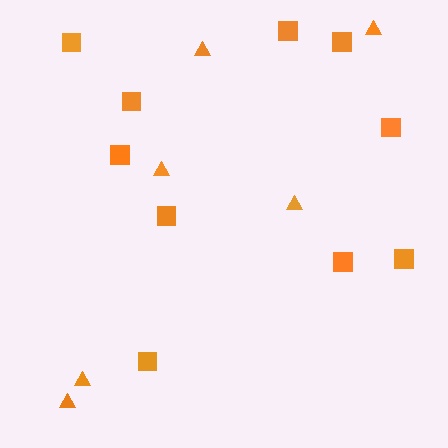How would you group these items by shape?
There are 2 groups: one group of squares (10) and one group of triangles (6).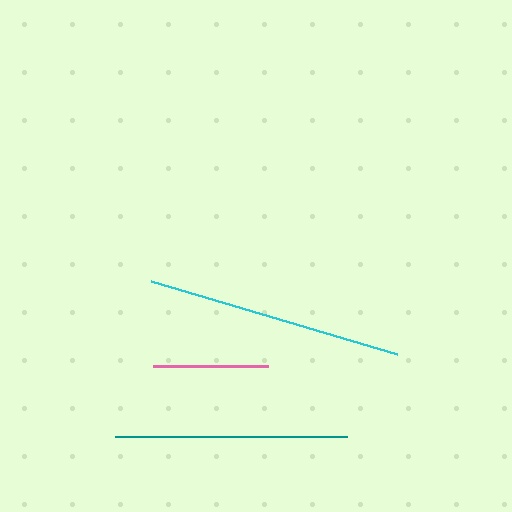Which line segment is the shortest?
The pink line is the shortest at approximately 115 pixels.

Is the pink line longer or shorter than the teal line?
The teal line is longer than the pink line.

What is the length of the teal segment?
The teal segment is approximately 232 pixels long.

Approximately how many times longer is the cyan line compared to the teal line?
The cyan line is approximately 1.1 times the length of the teal line.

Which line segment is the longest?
The cyan line is the longest at approximately 257 pixels.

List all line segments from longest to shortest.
From longest to shortest: cyan, teal, pink.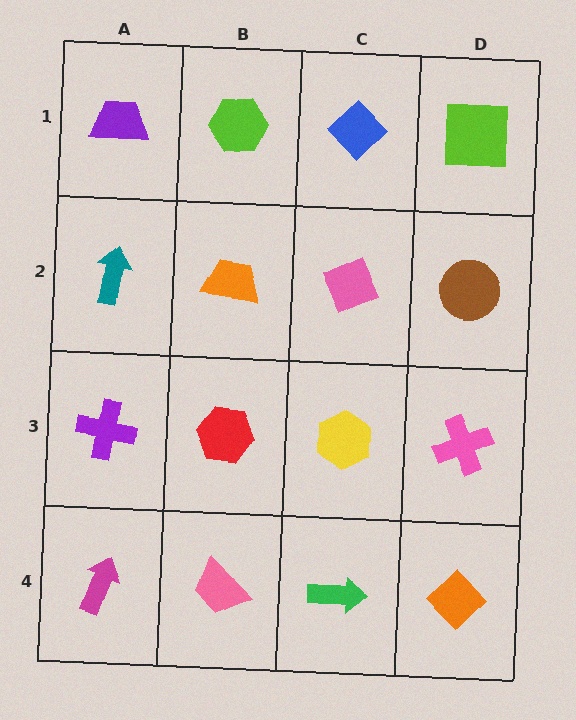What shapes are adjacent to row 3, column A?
A teal arrow (row 2, column A), a magenta arrow (row 4, column A), a red hexagon (row 3, column B).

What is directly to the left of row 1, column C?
A lime hexagon.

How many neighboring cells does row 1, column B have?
3.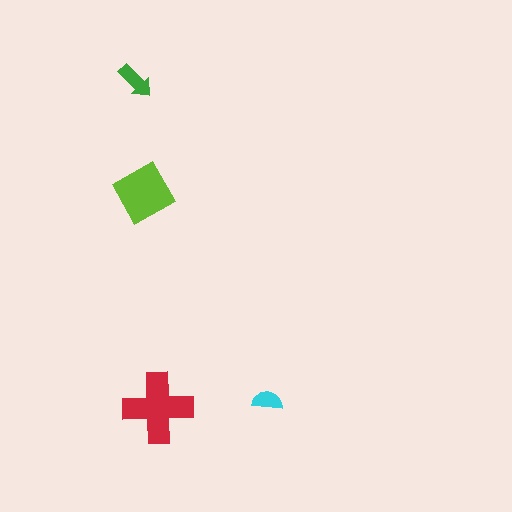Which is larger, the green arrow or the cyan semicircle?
The green arrow.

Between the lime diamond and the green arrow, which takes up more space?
The lime diamond.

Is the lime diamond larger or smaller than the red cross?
Smaller.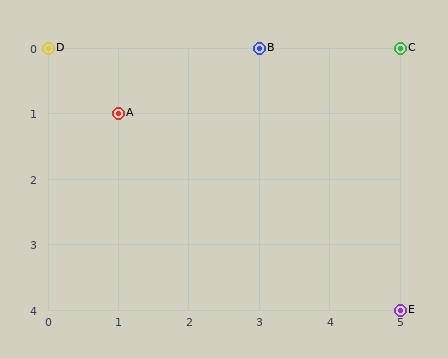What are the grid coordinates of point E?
Point E is at grid coordinates (5, 4).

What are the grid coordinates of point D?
Point D is at grid coordinates (0, 0).